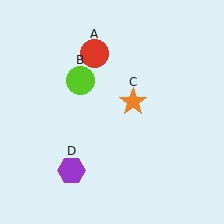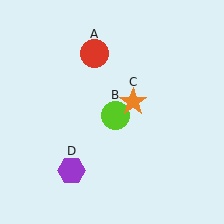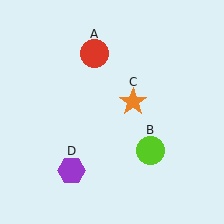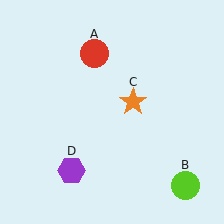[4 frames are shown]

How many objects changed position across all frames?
1 object changed position: lime circle (object B).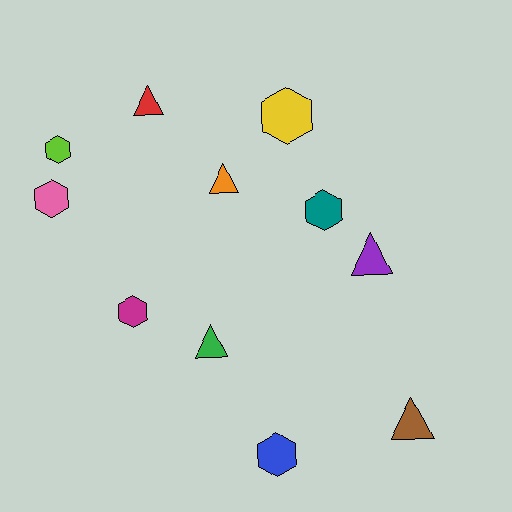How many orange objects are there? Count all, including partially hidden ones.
There is 1 orange object.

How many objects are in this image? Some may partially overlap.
There are 11 objects.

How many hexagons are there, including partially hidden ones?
There are 6 hexagons.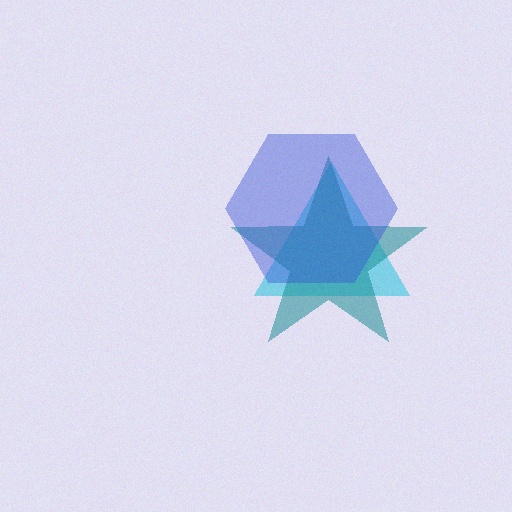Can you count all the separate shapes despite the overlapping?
Yes, there are 3 separate shapes.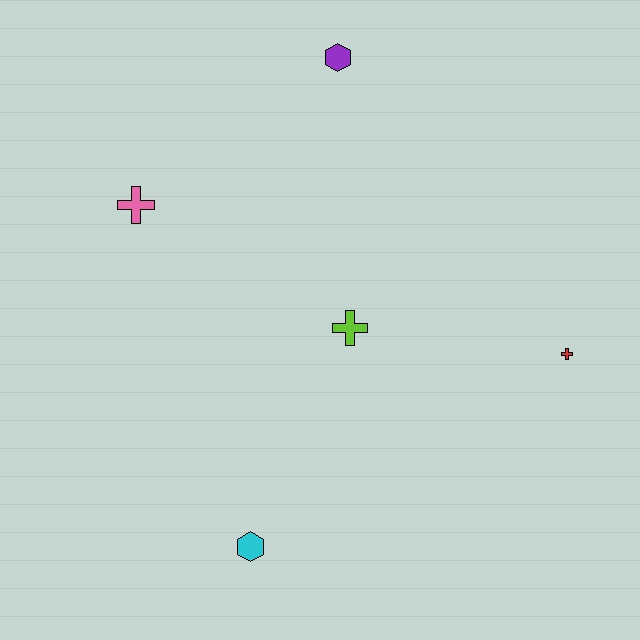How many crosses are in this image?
There are 3 crosses.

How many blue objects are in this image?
There are no blue objects.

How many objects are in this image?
There are 5 objects.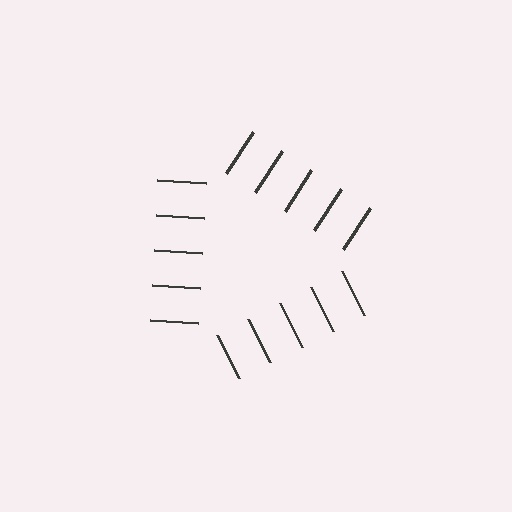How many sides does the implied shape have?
3 sides — the line-ends trace a triangle.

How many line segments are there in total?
15 — 5 along each of the 3 edges.